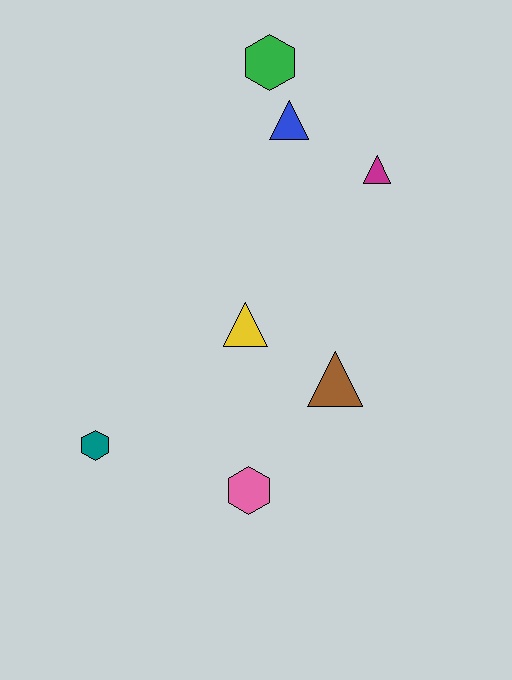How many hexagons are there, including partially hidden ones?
There are 3 hexagons.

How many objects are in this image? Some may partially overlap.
There are 7 objects.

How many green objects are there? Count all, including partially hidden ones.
There is 1 green object.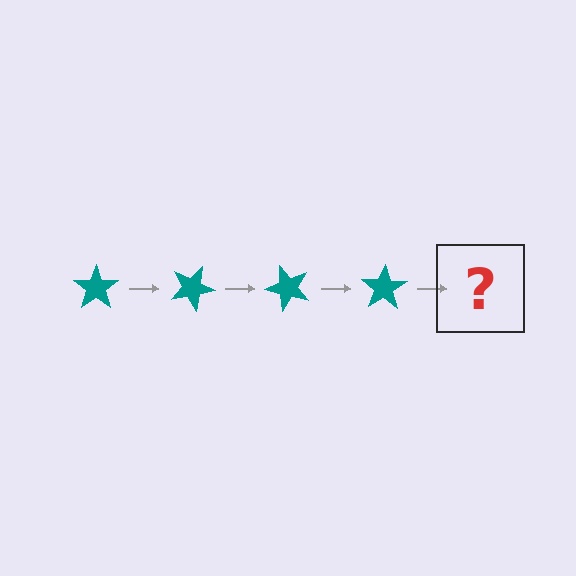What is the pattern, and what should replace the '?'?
The pattern is that the star rotates 25 degrees each step. The '?' should be a teal star rotated 100 degrees.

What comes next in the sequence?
The next element should be a teal star rotated 100 degrees.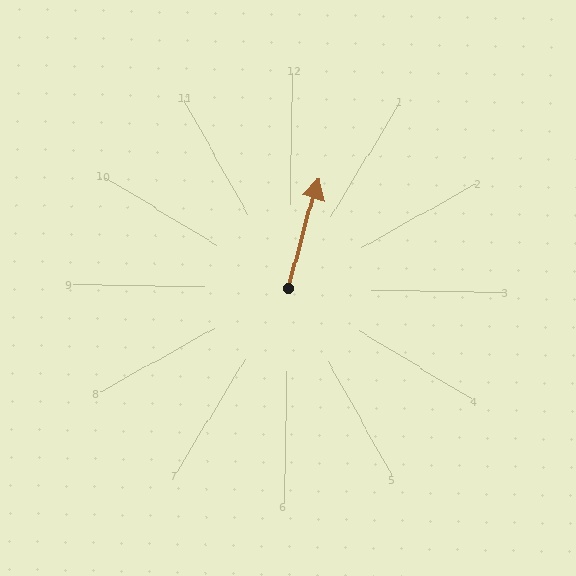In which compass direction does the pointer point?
North.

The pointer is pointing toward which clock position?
Roughly 12 o'clock.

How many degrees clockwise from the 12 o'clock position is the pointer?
Approximately 14 degrees.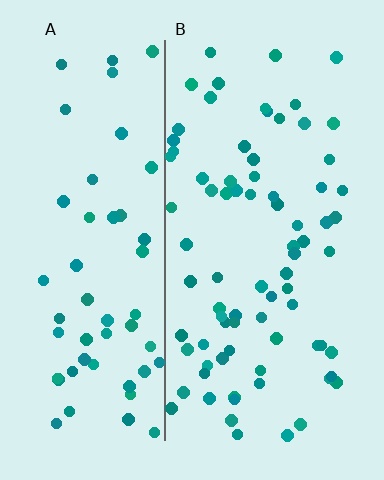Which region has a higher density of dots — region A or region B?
B (the right).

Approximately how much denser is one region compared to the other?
Approximately 1.4× — region B over region A.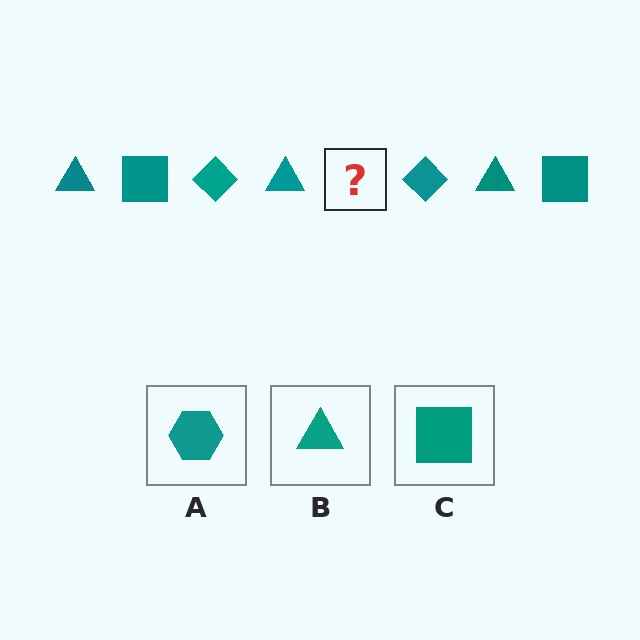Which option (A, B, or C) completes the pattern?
C.